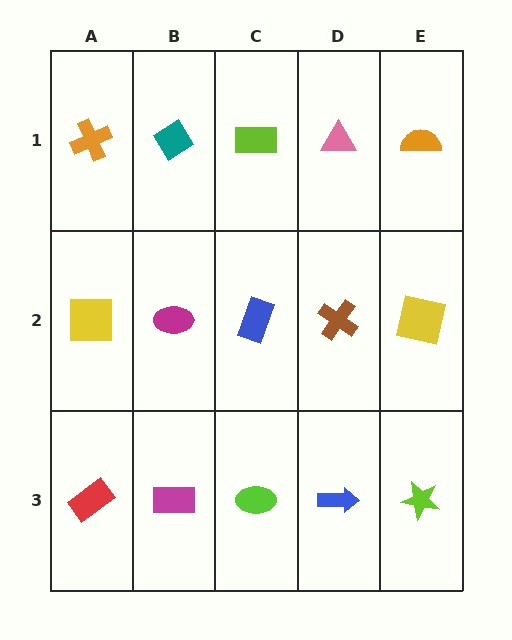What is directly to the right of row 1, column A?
A teal diamond.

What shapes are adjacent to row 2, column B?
A teal diamond (row 1, column B), a magenta rectangle (row 3, column B), a yellow square (row 2, column A), a blue rectangle (row 2, column C).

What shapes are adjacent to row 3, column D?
A brown cross (row 2, column D), a lime ellipse (row 3, column C), a lime star (row 3, column E).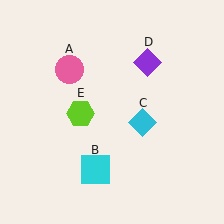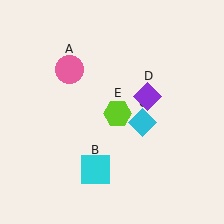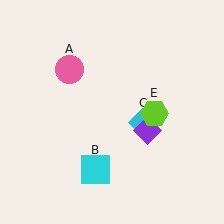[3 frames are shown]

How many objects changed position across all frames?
2 objects changed position: purple diamond (object D), lime hexagon (object E).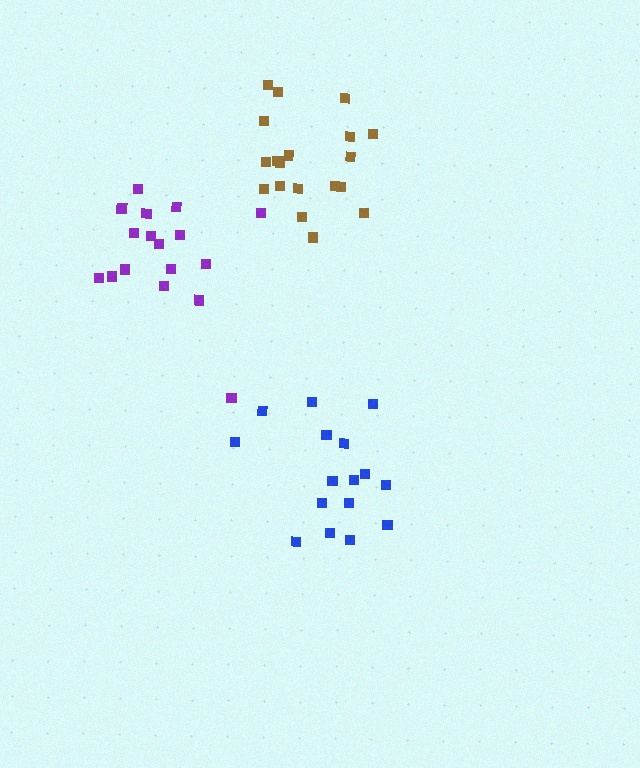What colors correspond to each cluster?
The clusters are colored: purple, blue, brown.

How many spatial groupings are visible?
There are 3 spatial groupings.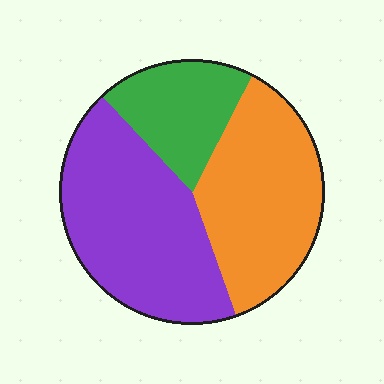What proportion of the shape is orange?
Orange covers 37% of the shape.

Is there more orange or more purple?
Purple.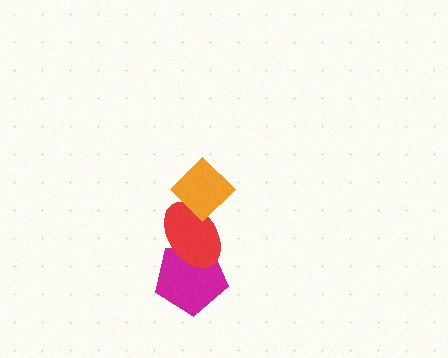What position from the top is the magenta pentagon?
The magenta pentagon is 3rd from the top.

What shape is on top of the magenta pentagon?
The red ellipse is on top of the magenta pentagon.